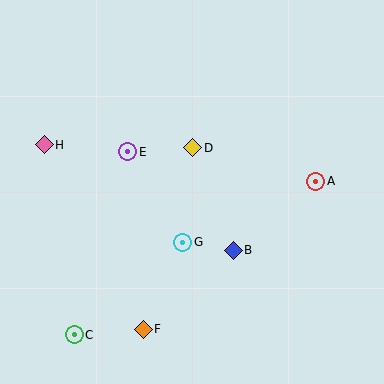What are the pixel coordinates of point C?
Point C is at (74, 335).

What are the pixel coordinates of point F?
Point F is at (143, 329).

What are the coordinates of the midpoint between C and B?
The midpoint between C and B is at (154, 292).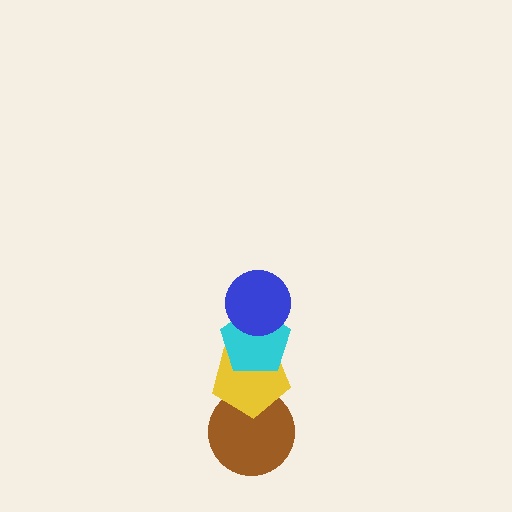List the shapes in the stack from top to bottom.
From top to bottom: the blue circle, the cyan pentagon, the yellow pentagon, the brown circle.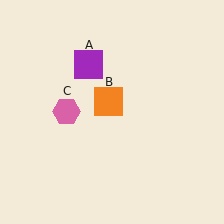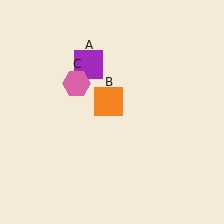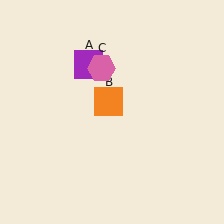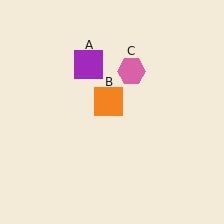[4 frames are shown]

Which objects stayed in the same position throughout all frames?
Purple square (object A) and orange square (object B) remained stationary.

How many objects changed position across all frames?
1 object changed position: pink hexagon (object C).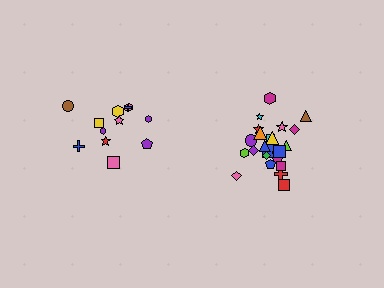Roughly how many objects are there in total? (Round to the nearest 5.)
Roughly 35 objects in total.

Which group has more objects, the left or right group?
The right group.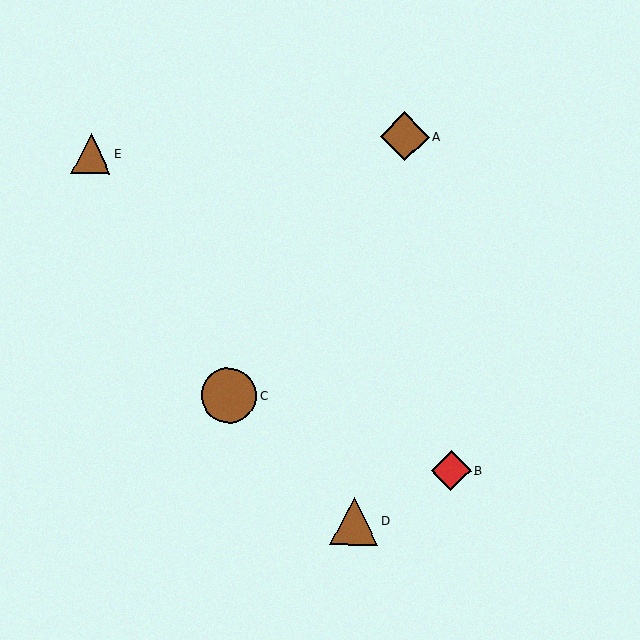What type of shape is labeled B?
Shape B is a red diamond.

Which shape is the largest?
The brown circle (labeled C) is the largest.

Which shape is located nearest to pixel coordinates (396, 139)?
The brown diamond (labeled A) at (405, 136) is nearest to that location.